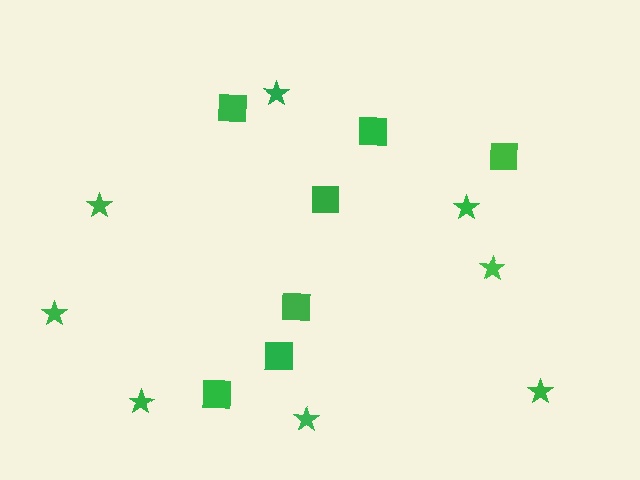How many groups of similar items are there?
There are 2 groups: one group of squares (7) and one group of stars (8).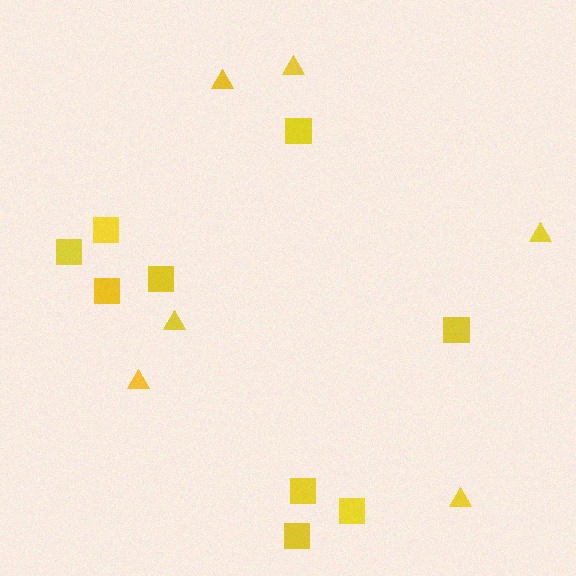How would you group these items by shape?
There are 2 groups: one group of squares (9) and one group of triangles (6).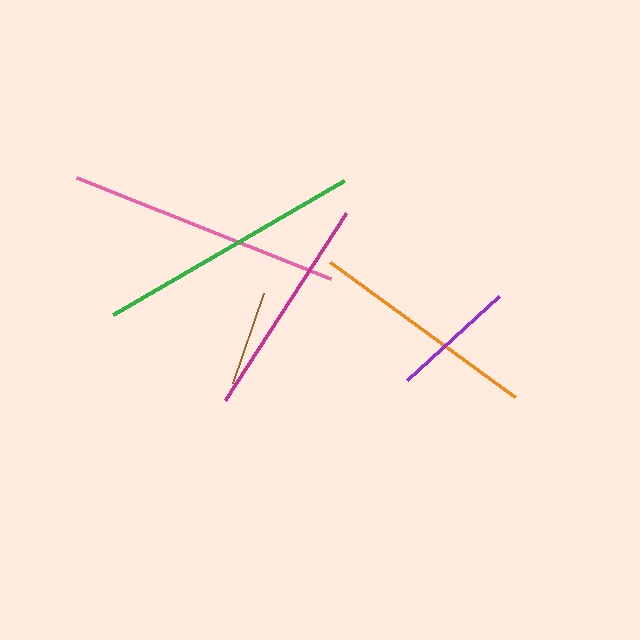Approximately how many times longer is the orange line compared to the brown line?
The orange line is approximately 2.4 times the length of the brown line.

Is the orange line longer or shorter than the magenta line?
The orange line is longer than the magenta line.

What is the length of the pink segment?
The pink segment is approximately 273 pixels long.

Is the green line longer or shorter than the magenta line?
The green line is longer than the magenta line.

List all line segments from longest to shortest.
From longest to shortest: pink, green, orange, magenta, purple, brown.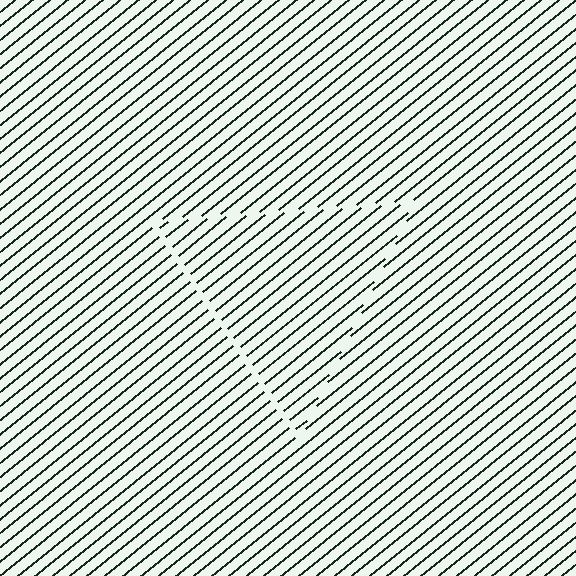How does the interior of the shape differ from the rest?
The interior of the shape contains the same grating, shifted by half a period — the contour is defined by the phase discontinuity where line-ends from the inner and outer gratings abut.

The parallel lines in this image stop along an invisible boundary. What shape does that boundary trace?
An illusory triangle. The interior of the shape contains the same grating, shifted by half a period — the contour is defined by the phase discontinuity where line-ends from the inner and outer gratings abut.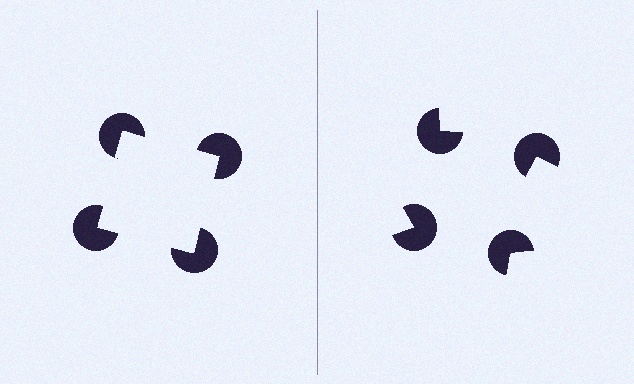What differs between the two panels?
The pac-man discs are positioned identically on both sides; only the wedge orientations differ. On the left they align to a square; on the right they are misaligned.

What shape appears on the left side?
An illusory square.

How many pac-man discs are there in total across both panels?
8 — 4 on each side.